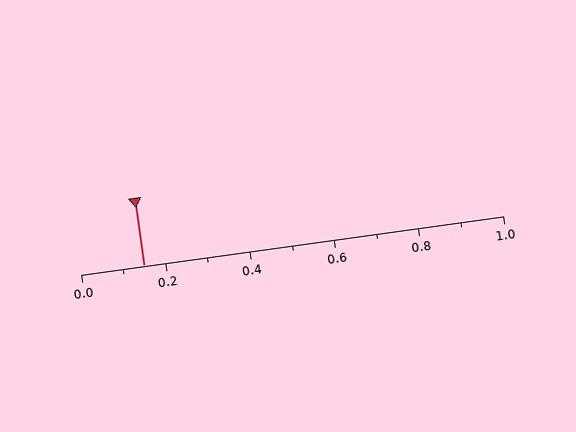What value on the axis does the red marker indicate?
The marker indicates approximately 0.15.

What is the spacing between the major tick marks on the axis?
The major ticks are spaced 0.2 apart.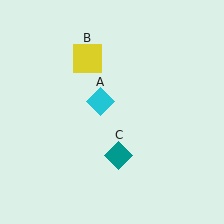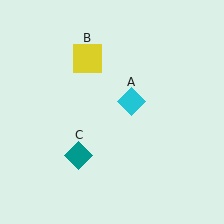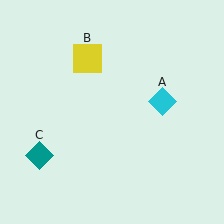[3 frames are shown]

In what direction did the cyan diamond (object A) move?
The cyan diamond (object A) moved right.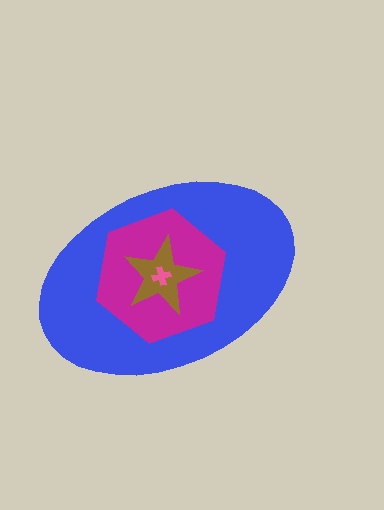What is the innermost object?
The pink cross.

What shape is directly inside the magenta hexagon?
The brown star.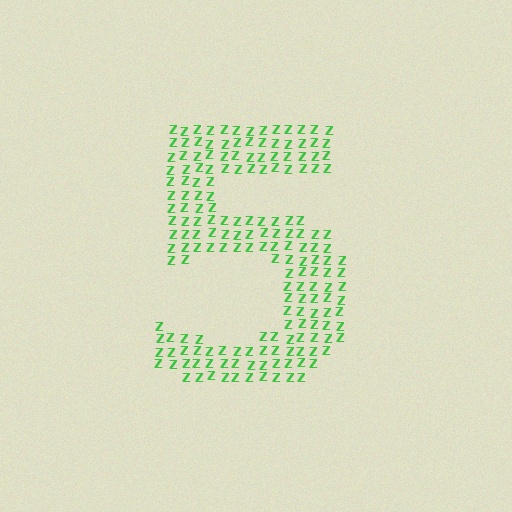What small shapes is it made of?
It is made of small letter Z's.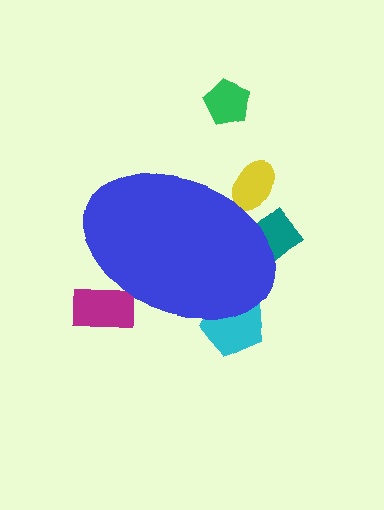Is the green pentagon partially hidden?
No, the green pentagon is fully visible.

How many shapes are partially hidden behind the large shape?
4 shapes are partially hidden.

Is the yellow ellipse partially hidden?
Yes, the yellow ellipse is partially hidden behind the blue ellipse.